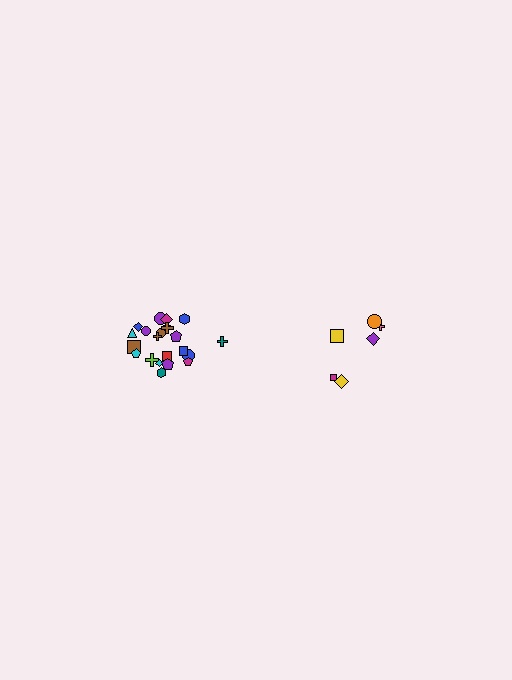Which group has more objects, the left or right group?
The left group.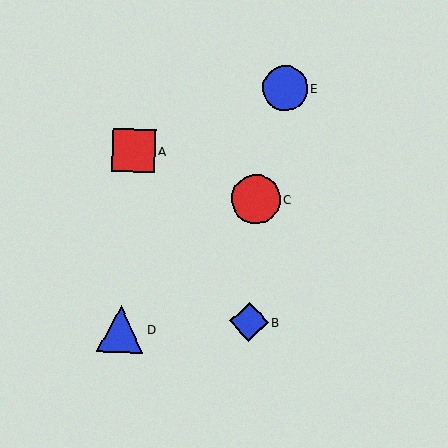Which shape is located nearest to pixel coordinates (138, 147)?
The red square (labeled A) at (134, 151) is nearest to that location.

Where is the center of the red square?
The center of the red square is at (134, 151).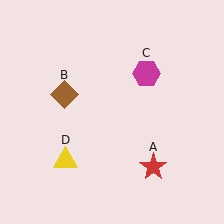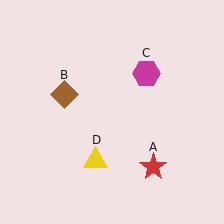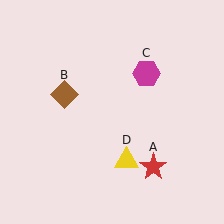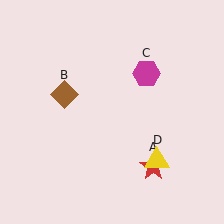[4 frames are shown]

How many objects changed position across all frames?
1 object changed position: yellow triangle (object D).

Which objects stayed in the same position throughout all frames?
Red star (object A) and brown diamond (object B) and magenta hexagon (object C) remained stationary.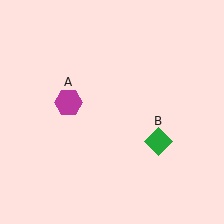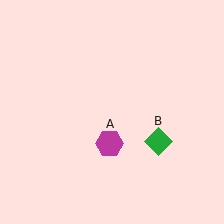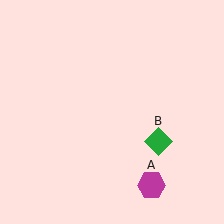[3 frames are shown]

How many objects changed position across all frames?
1 object changed position: magenta hexagon (object A).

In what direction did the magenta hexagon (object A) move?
The magenta hexagon (object A) moved down and to the right.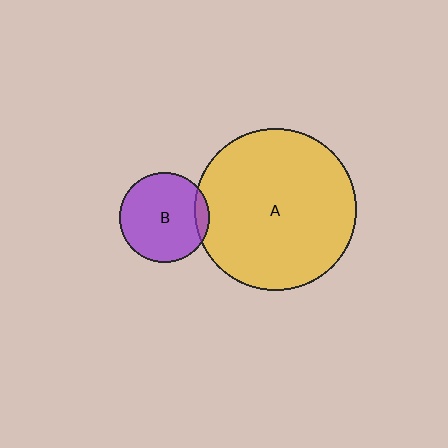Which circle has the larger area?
Circle A (yellow).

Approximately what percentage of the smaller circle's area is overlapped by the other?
Approximately 10%.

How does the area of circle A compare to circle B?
Approximately 3.2 times.